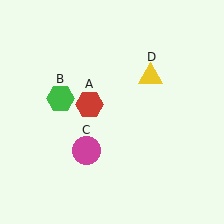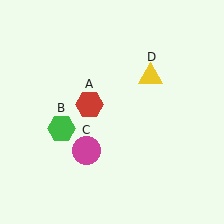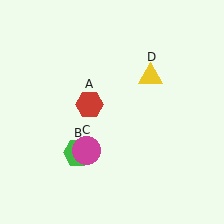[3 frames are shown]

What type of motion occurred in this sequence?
The green hexagon (object B) rotated counterclockwise around the center of the scene.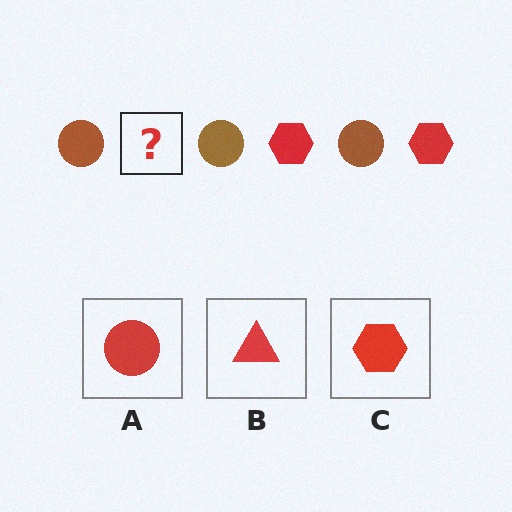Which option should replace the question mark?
Option C.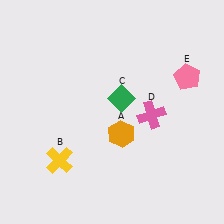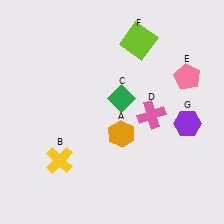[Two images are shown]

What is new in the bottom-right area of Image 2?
A purple hexagon (G) was added in the bottom-right area of Image 2.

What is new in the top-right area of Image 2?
A lime square (F) was added in the top-right area of Image 2.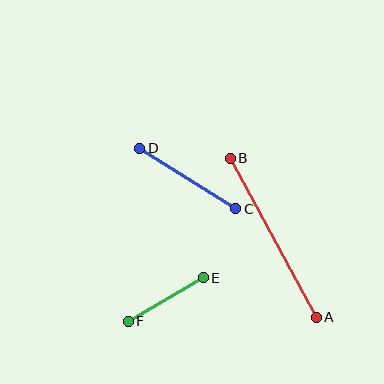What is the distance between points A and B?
The distance is approximately 181 pixels.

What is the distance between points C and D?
The distance is approximately 114 pixels.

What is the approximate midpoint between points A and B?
The midpoint is at approximately (273, 238) pixels.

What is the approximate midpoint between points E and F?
The midpoint is at approximately (166, 299) pixels.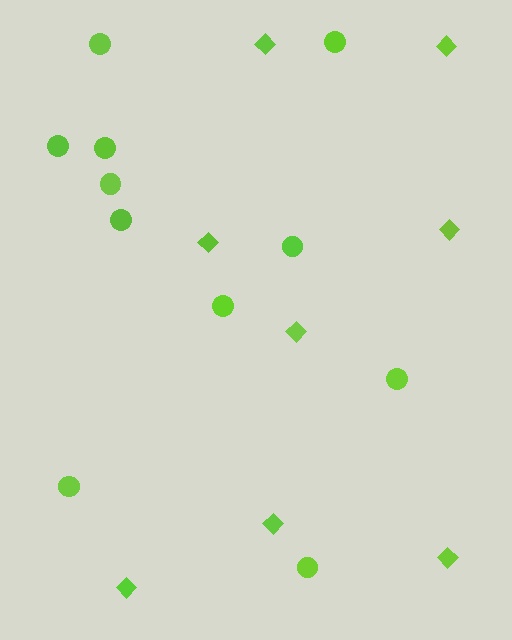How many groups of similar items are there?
There are 2 groups: one group of diamonds (8) and one group of circles (11).